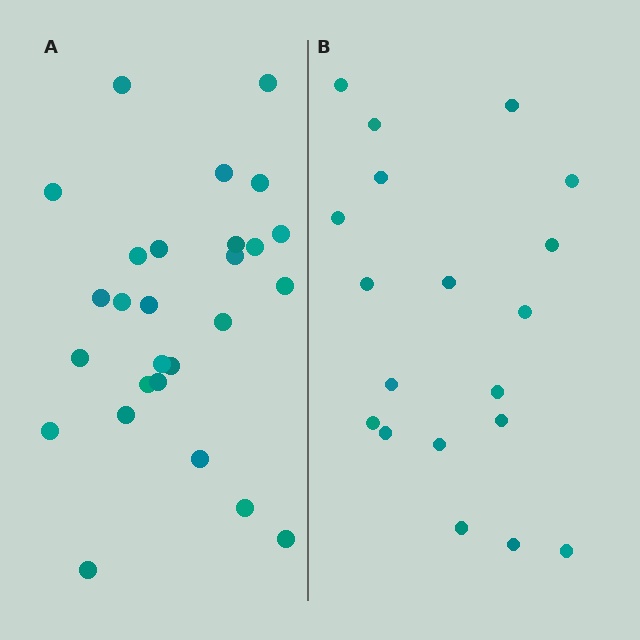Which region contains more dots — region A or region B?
Region A (the left region) has more dots.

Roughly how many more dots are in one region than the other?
Region A has roughly 8 or so more dots than region B.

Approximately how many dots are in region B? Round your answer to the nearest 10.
About 20 dots. (The exact count is 19, which rounds to 20.)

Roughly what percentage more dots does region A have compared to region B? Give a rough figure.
About 40% more.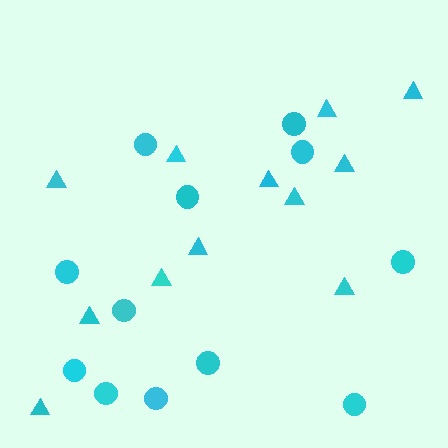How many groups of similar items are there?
There are 2 groups: one group of triangles (12) and one group of circles (12).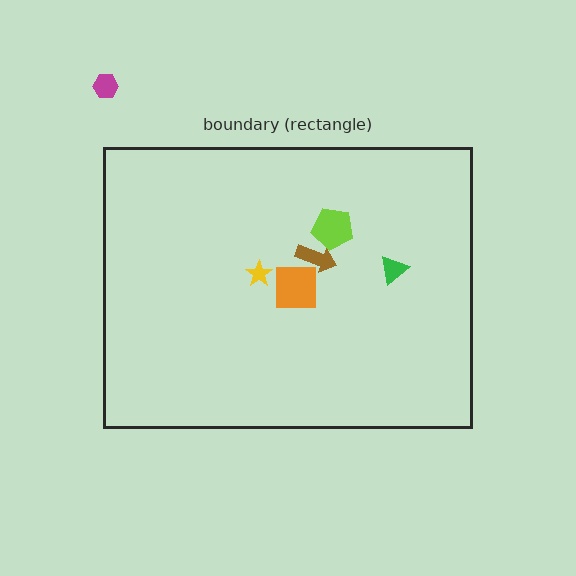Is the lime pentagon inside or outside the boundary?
Inside.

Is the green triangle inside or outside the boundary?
Inside.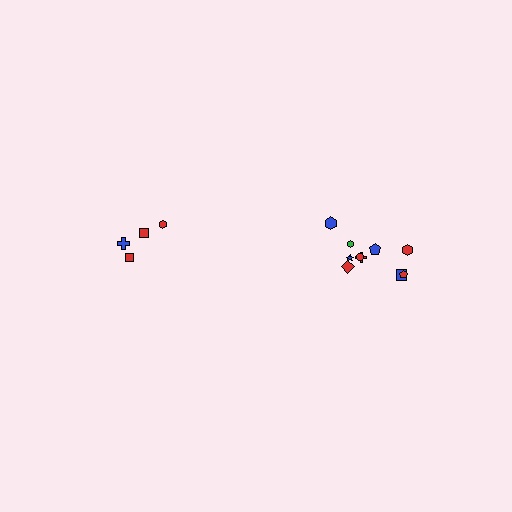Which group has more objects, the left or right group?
The right group.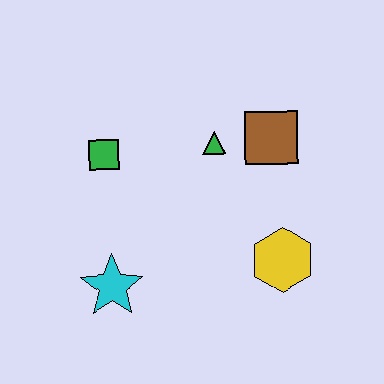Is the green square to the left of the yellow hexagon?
Yes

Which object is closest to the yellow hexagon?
The brown square is closest to the yellow hexagon.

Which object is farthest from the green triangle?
The cyan star is farthest from the green triangle.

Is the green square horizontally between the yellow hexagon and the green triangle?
No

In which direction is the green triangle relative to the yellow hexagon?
The green triangle is above the yellow hexagon.